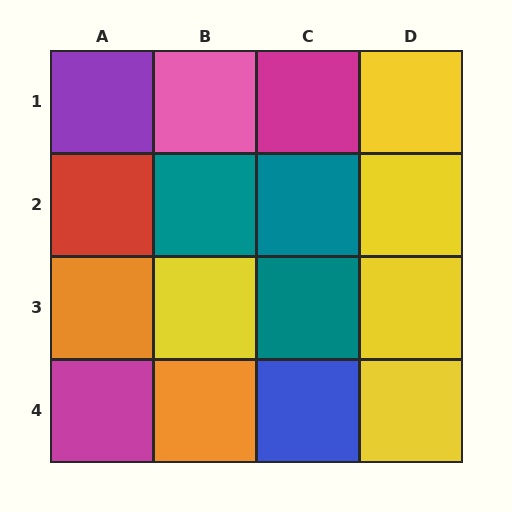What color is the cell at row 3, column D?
Yellow.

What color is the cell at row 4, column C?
Blue.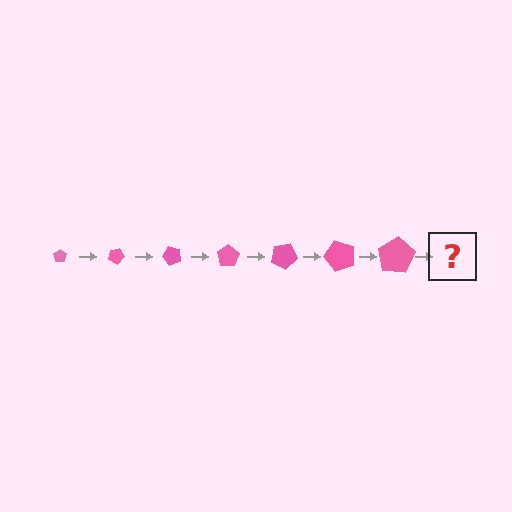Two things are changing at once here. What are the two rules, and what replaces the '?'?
The two rules are that the pentagon grows larger each step and it rotates 25 degrees each step. The '?' should be a pentagon, larger than the previous one and rotated 175 degrees from the start.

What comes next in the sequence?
The next element should be a pentagon, larger than the previous one and rotated 175 degrees from the start.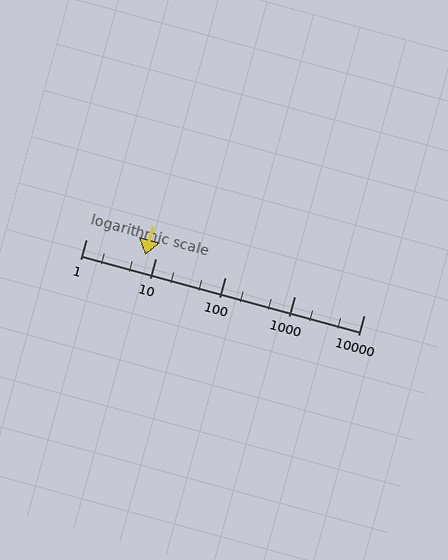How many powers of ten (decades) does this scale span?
The scale spans 4 decades, from 1 to 10000.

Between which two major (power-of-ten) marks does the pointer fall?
The pointer is between 1 and 10.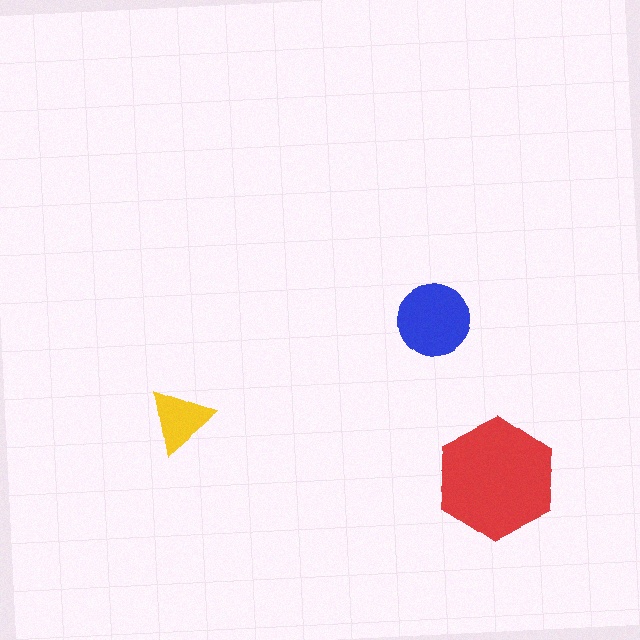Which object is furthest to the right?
The red hexagon is rightmost.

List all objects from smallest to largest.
The yellow triangle, the blue circle, the red hexagon.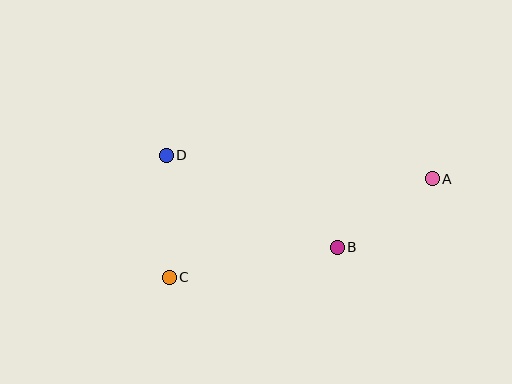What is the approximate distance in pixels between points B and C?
The distance between B and C is approximately 171 pixels.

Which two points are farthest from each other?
Points A and C are farthest from each other.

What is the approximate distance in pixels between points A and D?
The distance between A and D is approximately 267 pixels.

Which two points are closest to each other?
Points A and B are closest to each other.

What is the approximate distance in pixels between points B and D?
The distance between B and D is approximately 194 pixels.